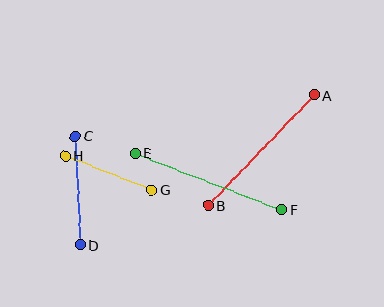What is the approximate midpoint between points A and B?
The midpoint is at approximately (261, 150) pixels.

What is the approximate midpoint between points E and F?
The midpoint is at approximately (209, 181) pixels.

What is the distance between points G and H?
The distance is approximately 93 pixels.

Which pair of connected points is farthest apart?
Points E and F are farthest apart.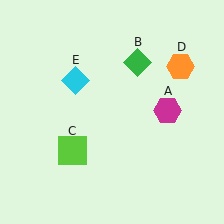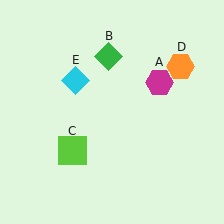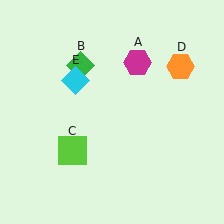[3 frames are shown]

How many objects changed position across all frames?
2 objects changed position: magenta hexagon (object A), green diamond (object B).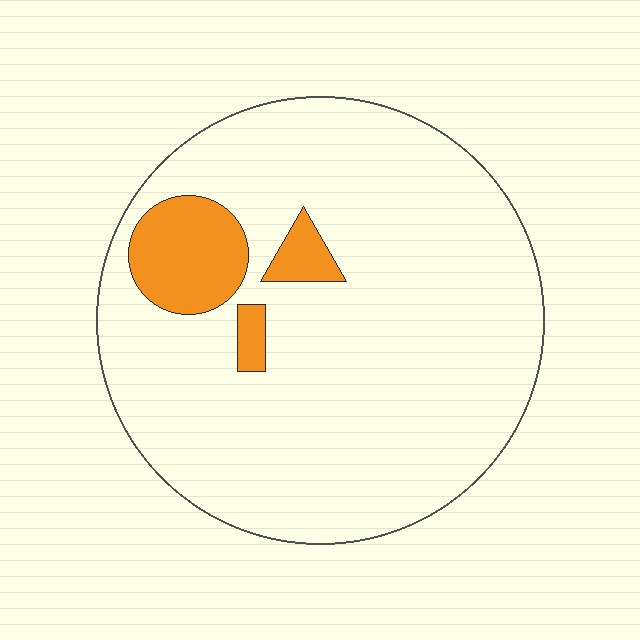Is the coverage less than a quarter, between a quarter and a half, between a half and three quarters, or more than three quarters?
Less than a quarter.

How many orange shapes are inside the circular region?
3.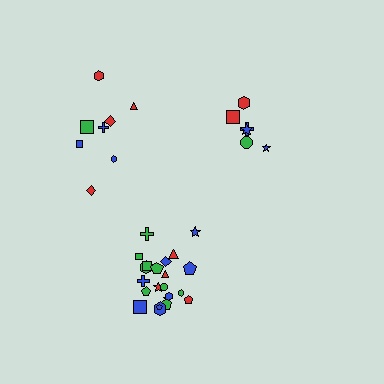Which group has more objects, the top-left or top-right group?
The top-left group.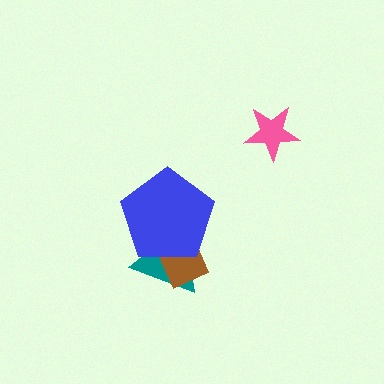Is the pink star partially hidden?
No, no other shape covers it.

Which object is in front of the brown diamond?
The blue pentagon is in front of the brown diamond.